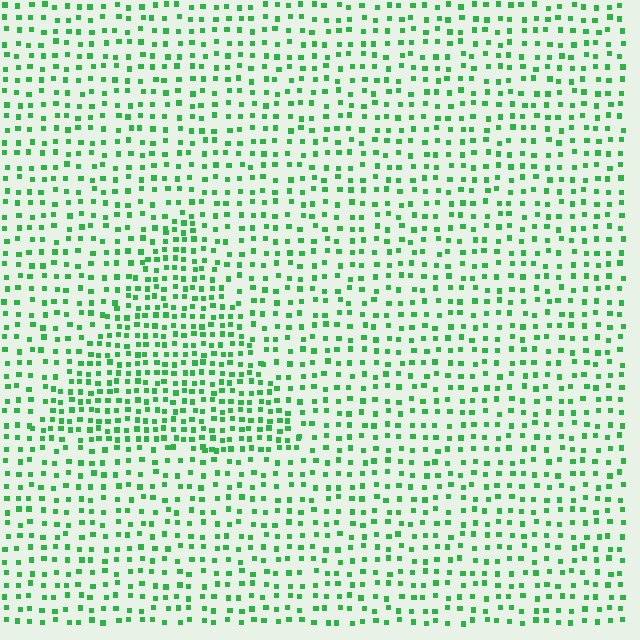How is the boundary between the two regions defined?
The boundary is defined by a change in element density (approximately 1.7x ratio). All elements are the same color, size, and shape.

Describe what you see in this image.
The image contains small green elements arranged at two different densities. A triangle-shaped region is visible where the elements are more densely packed than the surrounding area.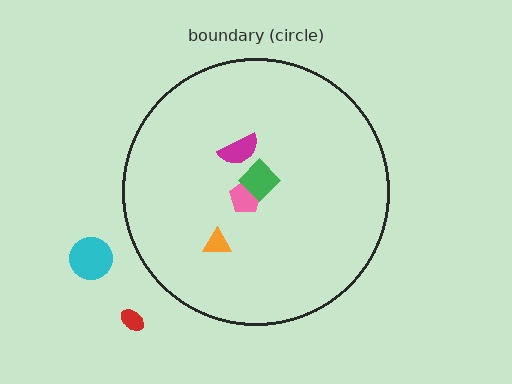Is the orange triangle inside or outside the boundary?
Inside.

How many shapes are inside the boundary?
4 inside, 2 outside.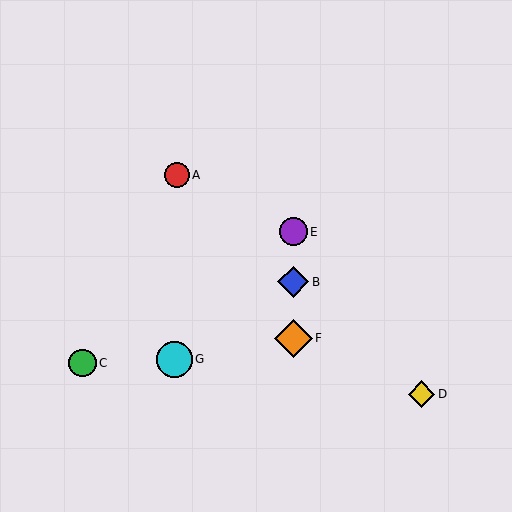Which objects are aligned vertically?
Objects B, E, F are aligned vertically.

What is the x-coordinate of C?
Object C is at x≈83.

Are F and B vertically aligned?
Yes, both are at x≈293.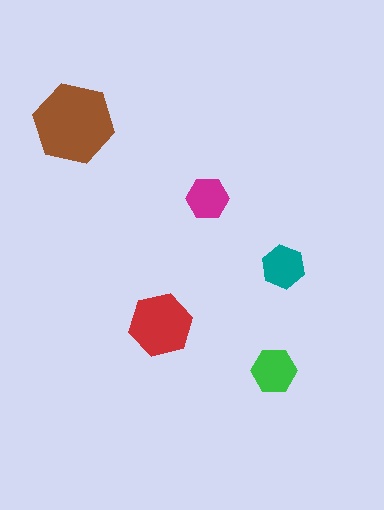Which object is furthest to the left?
The brown hexagon is leftmost.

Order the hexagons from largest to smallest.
the brown one, the red one, the green one, the teal one, the magenta one.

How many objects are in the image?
There are 5 objects in the image.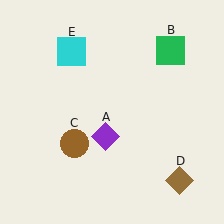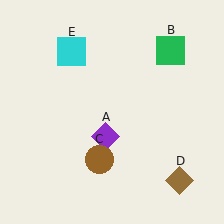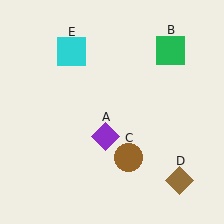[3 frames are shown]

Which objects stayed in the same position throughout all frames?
Purple diamond (object A) and green square (object B) and brown diamond (object D) and cyan square (object E) remained stationary.